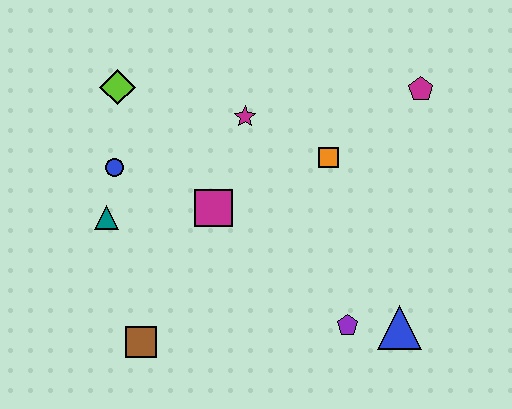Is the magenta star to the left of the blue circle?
No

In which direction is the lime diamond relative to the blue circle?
The lime diamond is above the blue circle.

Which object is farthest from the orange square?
The brown square is farthest from the orange square.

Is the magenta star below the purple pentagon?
No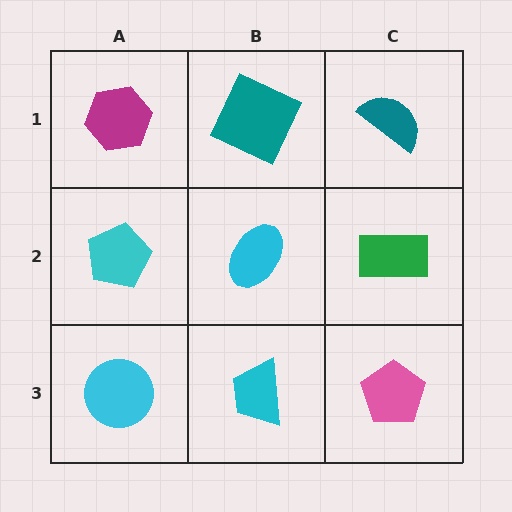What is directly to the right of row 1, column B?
A teal semicircle.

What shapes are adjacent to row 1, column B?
A cyan ellipse (row 2, column B), a magenta hexagon (row 1, column A), a teal semicircle (row 1, column C).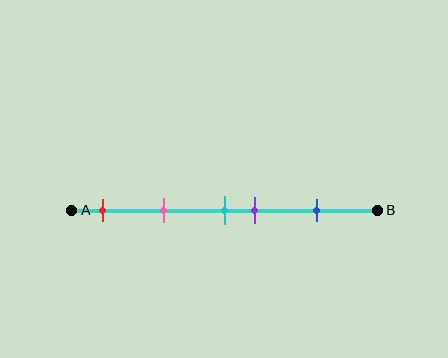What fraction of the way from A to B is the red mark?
The red mark is approximately 10% (0.1) of the way from A to B.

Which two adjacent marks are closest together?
The cyan and purple marks are the closest adjacent pair.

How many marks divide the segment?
There are 5 marks dividing the segment.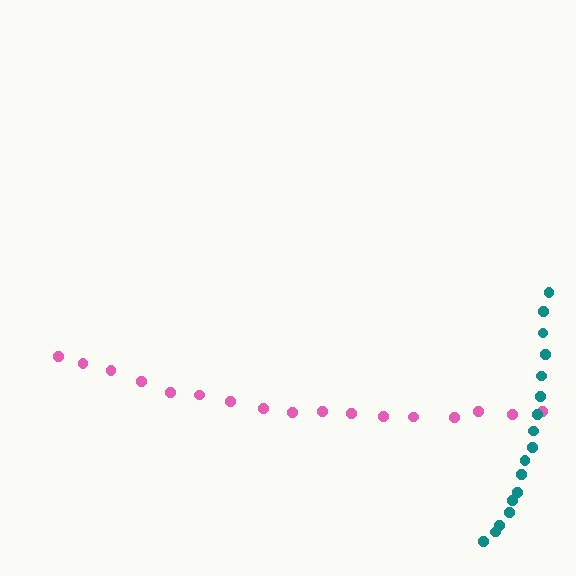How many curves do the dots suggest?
There are 2 distinct paths.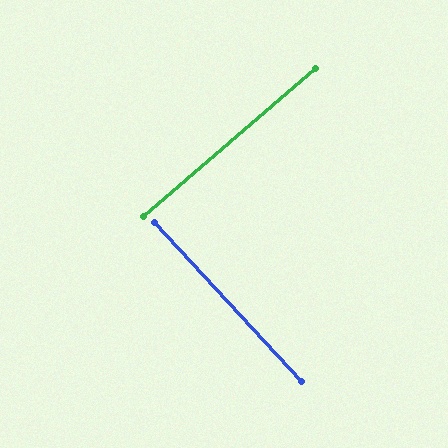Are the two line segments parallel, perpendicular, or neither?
Perpendicular — they meet at approximately 88°.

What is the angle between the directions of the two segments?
Approximately 88 degrees.